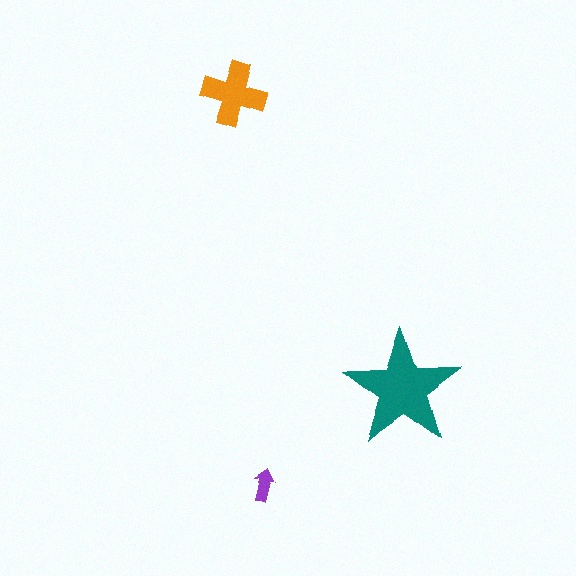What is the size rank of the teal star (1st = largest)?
1st.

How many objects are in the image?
There are 3 objects in the image.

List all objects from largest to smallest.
The teal star, the orange cross, the purple arrow.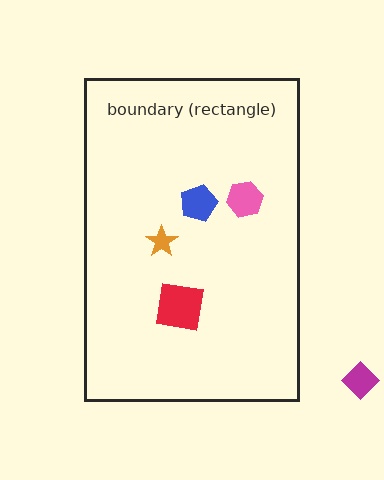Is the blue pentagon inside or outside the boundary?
Inside.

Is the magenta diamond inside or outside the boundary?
Outside.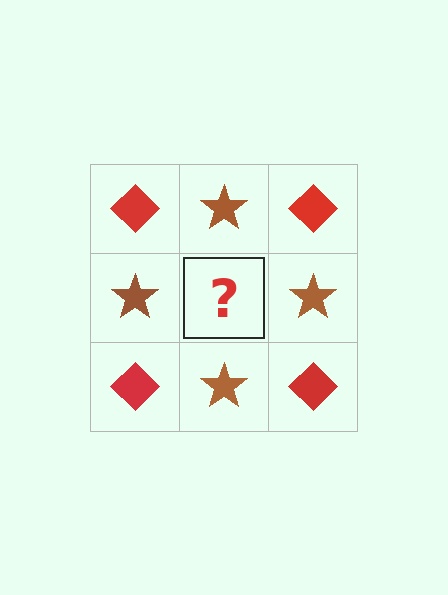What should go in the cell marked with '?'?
The missing cell should contain a red diamond.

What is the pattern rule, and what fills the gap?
The rule is that it alternates red diamond and brown star in a checkerboard pattern. The gap should be filled with a red diamond.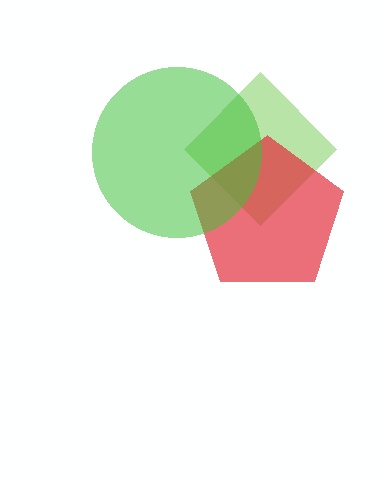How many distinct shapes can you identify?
There are 3 distinct shapes: a lime diamond, a red pentagon, a green circle.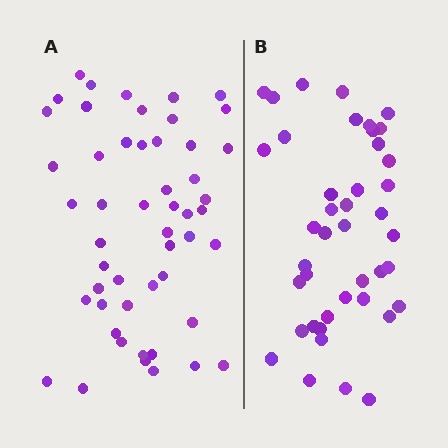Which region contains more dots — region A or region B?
Region A (the left region) has more dots.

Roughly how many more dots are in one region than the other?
Region A has roughly 8 or so more dots than region B.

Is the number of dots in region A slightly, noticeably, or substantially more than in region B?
Region A has only slightly more — the two regions are fairly close. The ratio is roughly 1.2 to 1.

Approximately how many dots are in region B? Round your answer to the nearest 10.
About 40 dots. (The exact count is 42, which rounds to 40.)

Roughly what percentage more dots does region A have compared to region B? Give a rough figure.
About 20% more.